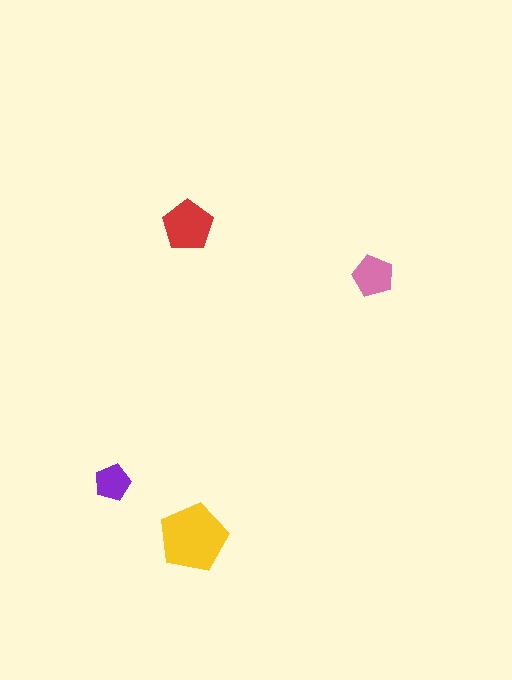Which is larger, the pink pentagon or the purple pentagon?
The pink one.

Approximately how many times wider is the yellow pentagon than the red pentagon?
About 1.5 times wider.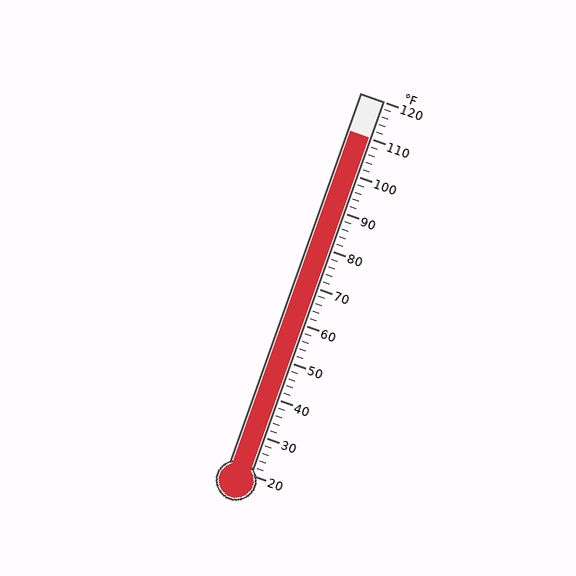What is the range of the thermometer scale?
The thermometer scale ranges from 20°F to 120°F.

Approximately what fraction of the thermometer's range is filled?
The thermometer is filled to approximately 90% of its range.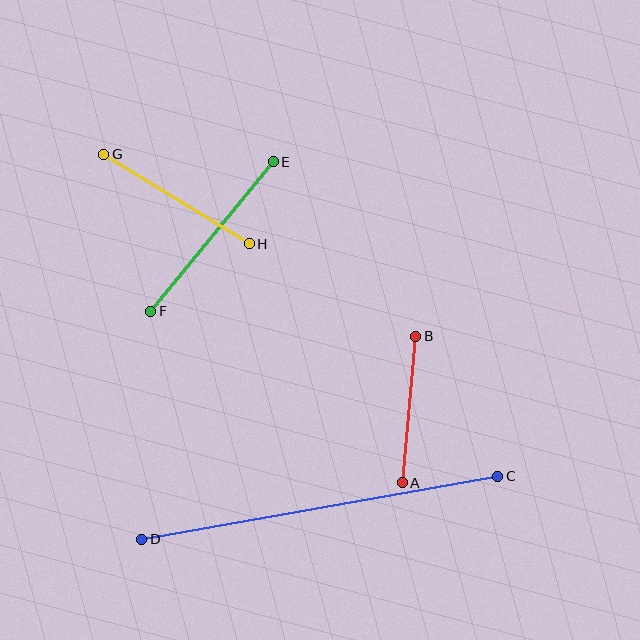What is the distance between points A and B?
The distance is approximately 147 pixels.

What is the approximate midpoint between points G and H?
The midpoint is at approximately (177, 199) pixels.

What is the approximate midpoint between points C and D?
The midpoint is at approximately (320, 508) pixels.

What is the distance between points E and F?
The distance is approximately 193 pixels.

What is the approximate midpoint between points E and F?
The midpoint is at approximately (212, 236) pixels.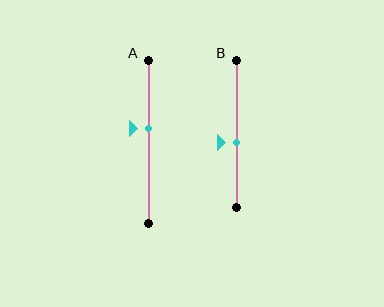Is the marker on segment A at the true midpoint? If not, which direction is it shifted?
No, the marker on segment A is shifted upward by about 8% of the segment length.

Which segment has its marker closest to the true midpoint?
Segment B has its marker closest to the true midpoint.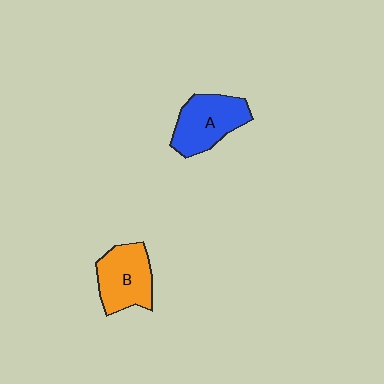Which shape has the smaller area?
Shape B (orange).